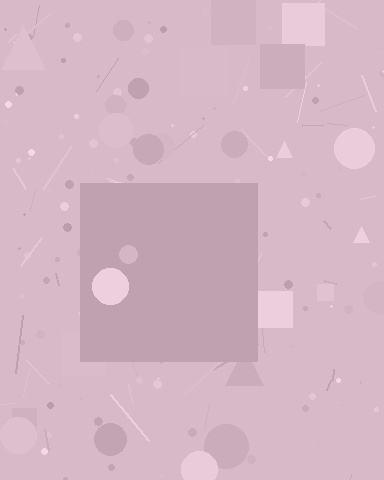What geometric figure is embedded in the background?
A square is embedded in the background.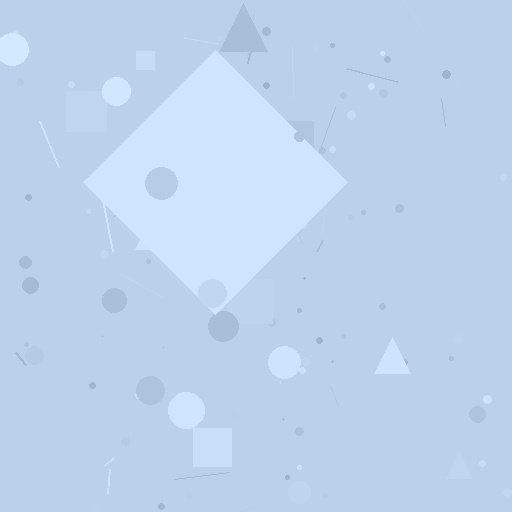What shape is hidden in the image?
A diamond is hidden in the image.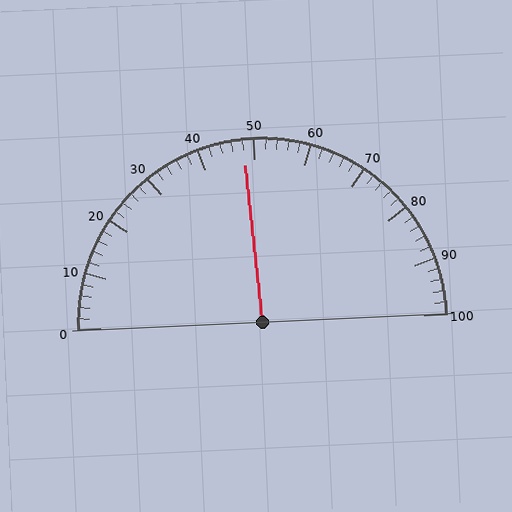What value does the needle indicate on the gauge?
The needle indicates approximately 48.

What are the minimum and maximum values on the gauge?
The gauge ranges from 0 to 100.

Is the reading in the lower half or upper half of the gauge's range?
The reading is in the lower half of the range (0 to 100).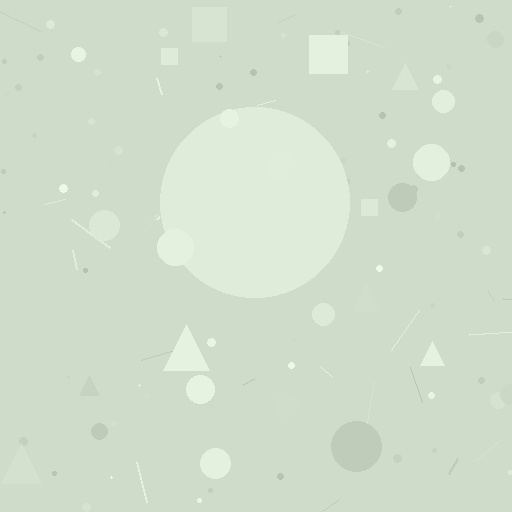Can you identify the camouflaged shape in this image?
The camouflaged shape is a circle.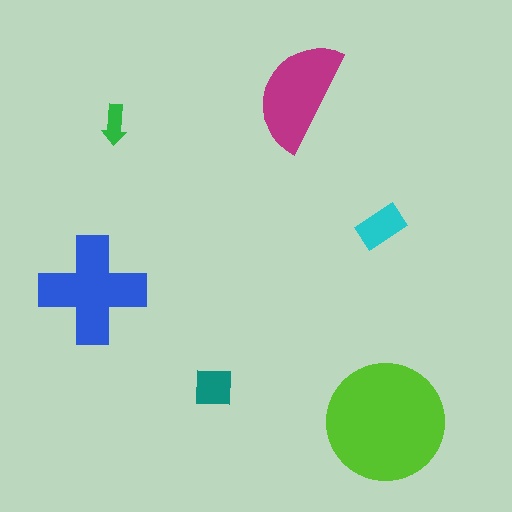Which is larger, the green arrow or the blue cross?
The blue cross.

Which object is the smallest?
The green arrow.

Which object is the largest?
The lime circle.